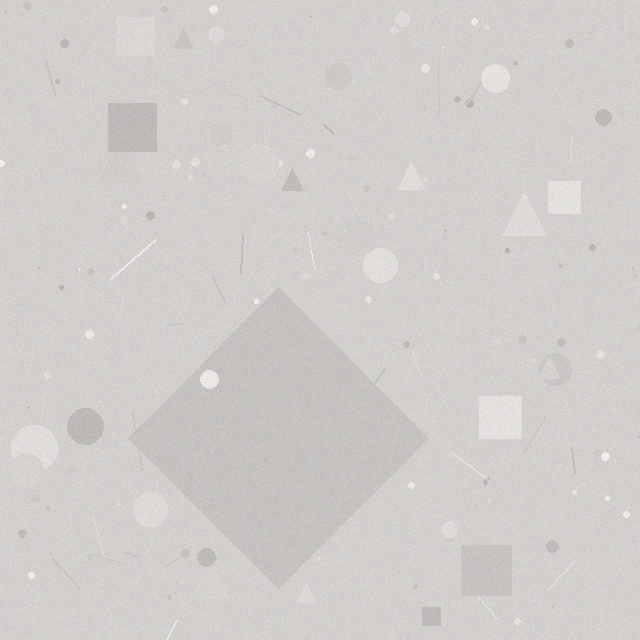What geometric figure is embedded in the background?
A diamond is embedded in the background.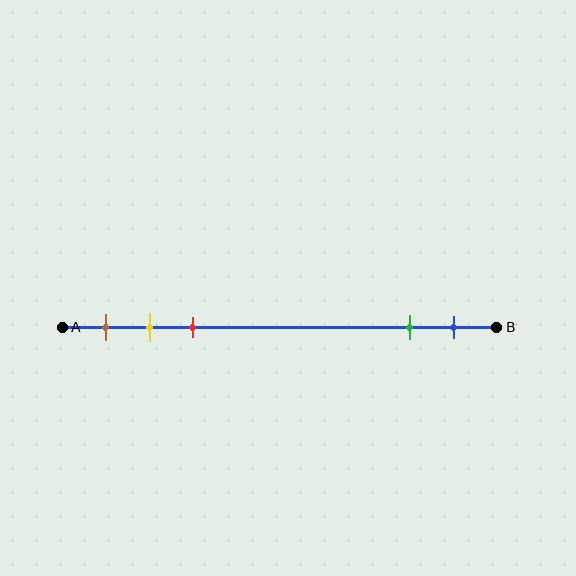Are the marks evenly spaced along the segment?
No, the marks are not evenly spaced.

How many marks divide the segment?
There are 5 marks dividing the segment.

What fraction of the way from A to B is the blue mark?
The blue mark is approximately 90% (0.9) of the way from A to B.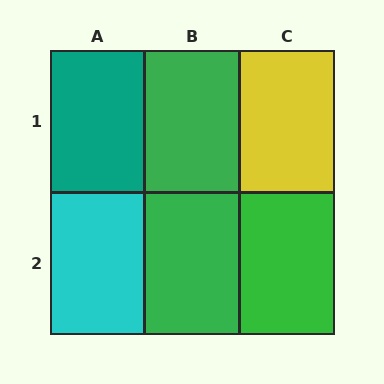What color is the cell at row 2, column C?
Green.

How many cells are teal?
1 cell is teal.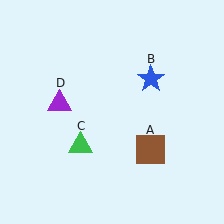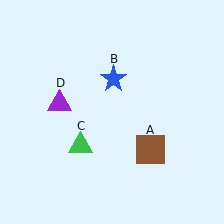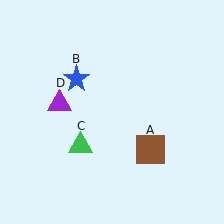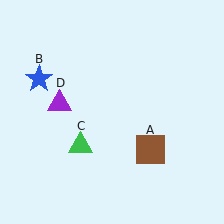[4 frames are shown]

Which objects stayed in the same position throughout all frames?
Brown square (object A) and green triangle (object C) and purple triangle (object D) remained stationary.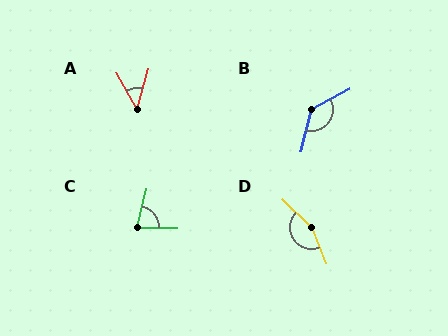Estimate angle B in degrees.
Approximately 132 degrees.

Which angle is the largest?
D, at approximately 155 degrees.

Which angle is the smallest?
A, at approximately 45 degrees.